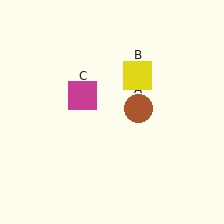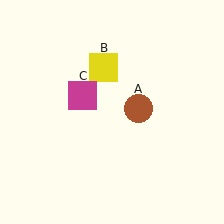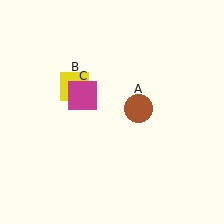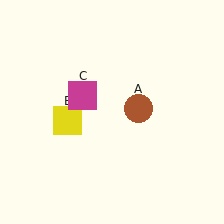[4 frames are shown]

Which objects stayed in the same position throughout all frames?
Brown circle (object A) and magenta square (object C) remained stationary.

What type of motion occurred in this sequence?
The yellow square (object B) rotated counterclockwise around the center of the scene.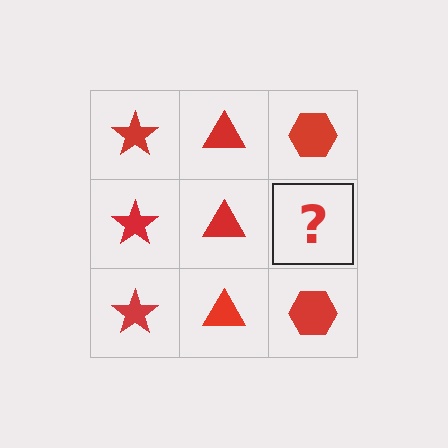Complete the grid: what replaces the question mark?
The question mark should be replaced with a red hexagon.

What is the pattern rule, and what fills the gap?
The rule is that each column has a consistent shape. The gap should be filled with a red hexagon.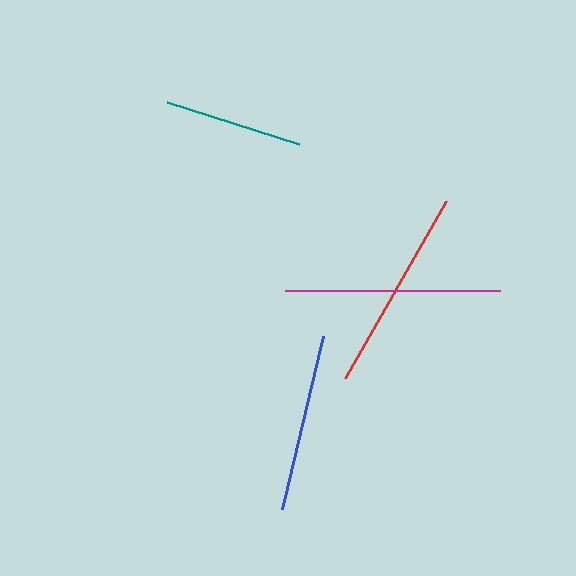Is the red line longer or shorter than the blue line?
The red line is longer than the blue line.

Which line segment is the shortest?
The teal line is the shortest at approximately 138 pixels.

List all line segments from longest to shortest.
From longest to shortest: magenta, red, blue, teal.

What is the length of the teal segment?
The teal segment is approximately 138 pixels long.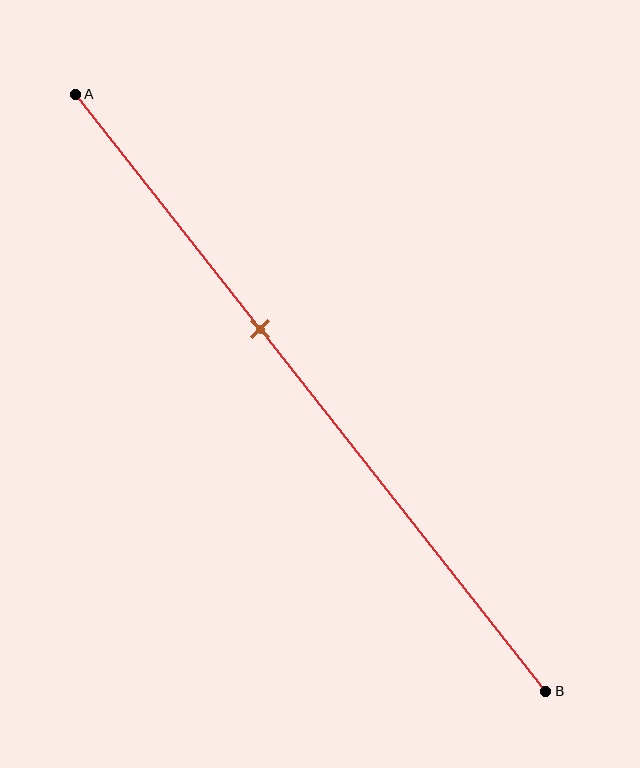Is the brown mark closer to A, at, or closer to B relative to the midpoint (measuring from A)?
The brown mark is closer to point A than the midpoint of segment AB.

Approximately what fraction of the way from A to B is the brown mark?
The brown mark is approximately 40% of the way from A to B.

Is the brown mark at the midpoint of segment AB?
No, the mark is at about 40% from A, not at the 50% midpoint.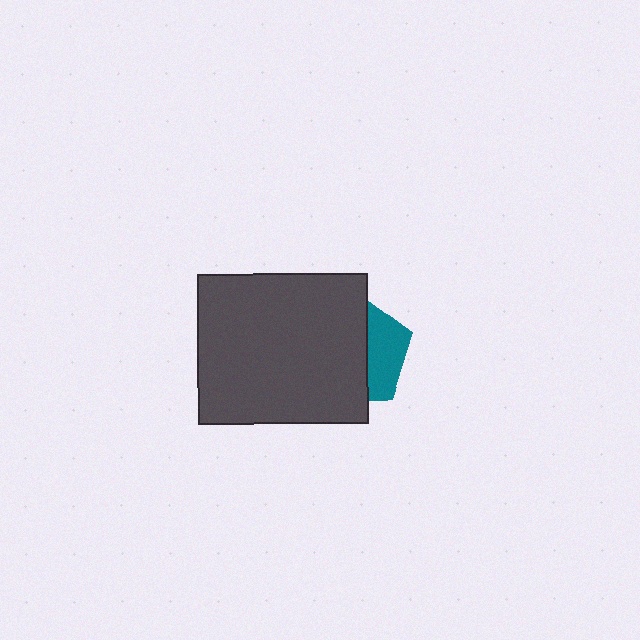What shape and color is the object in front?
The object in front is a dark gray rectangle.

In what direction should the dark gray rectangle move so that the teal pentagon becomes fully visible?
The dark gray rectangle should move left. That is the shortest direction to clear the overlap and leave the teal pentagon fully visible.